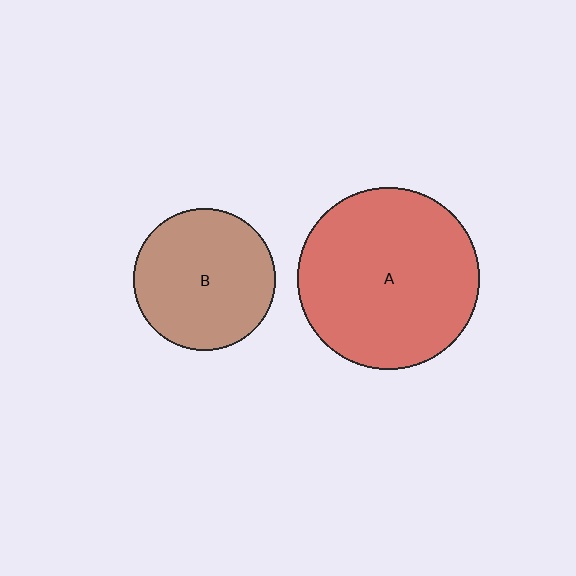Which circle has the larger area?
Circle A (red).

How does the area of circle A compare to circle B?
Approximately 1.6 times.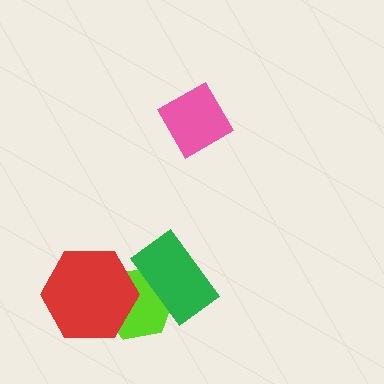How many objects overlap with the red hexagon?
1 object overlaps with the red hexagon.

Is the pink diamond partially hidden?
No, no other shape covers it.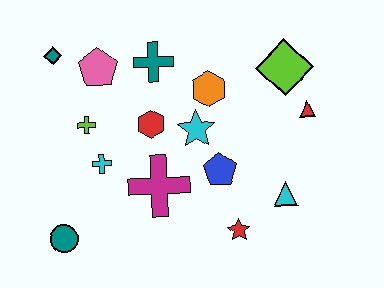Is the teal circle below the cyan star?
Yes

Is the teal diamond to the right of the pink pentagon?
No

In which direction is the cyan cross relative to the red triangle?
The cyan cross is to the left of the red triangle.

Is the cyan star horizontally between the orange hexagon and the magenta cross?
Yes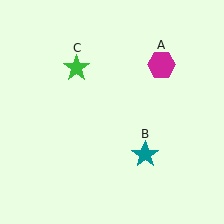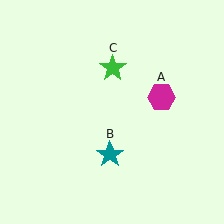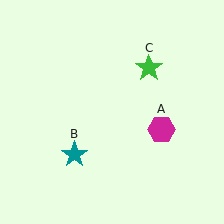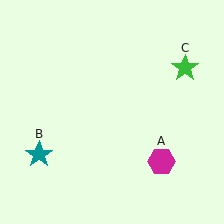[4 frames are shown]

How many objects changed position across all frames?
3 objects changed position: magenta hexagon (object A), teal star (object B), green star (object C).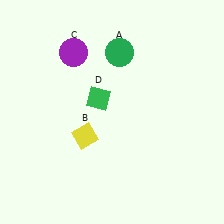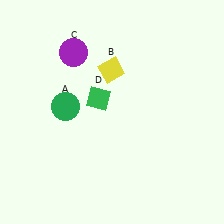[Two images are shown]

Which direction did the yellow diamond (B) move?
The yellow diamond (B) moved up.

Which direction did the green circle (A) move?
The green circle (A) moved down.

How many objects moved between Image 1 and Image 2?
2 objects moved between the two images.